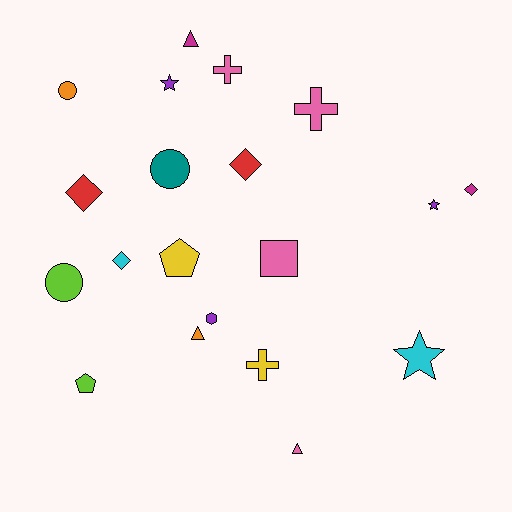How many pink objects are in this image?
There are 4 pink objects.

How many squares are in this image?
There is 1 square.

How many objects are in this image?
There are 20 objects.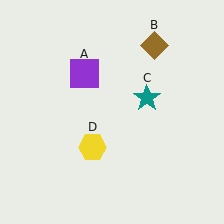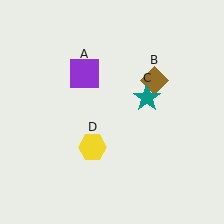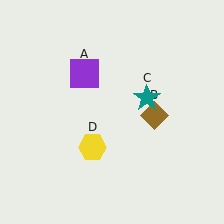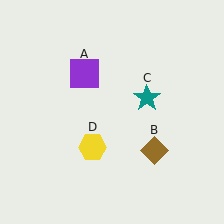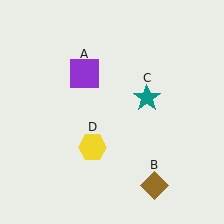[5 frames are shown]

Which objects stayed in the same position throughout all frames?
Purple square (object A) and teal star (object C) and yellow hexagon (object D) remained stationary.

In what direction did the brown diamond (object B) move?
The brown diamond (object B) moved down.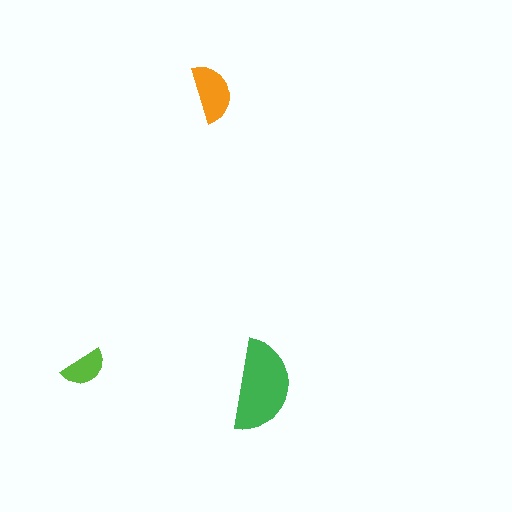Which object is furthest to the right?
The green semicircle is rightmost.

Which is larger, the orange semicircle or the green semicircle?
The green one.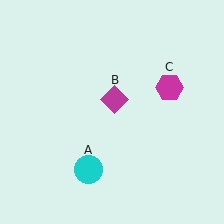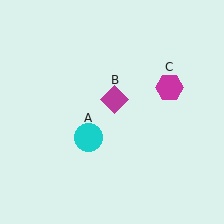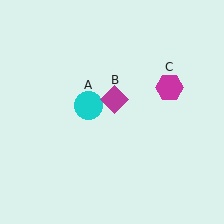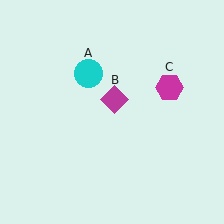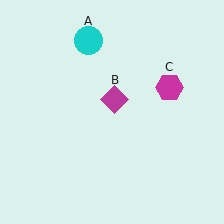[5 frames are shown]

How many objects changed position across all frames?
1 object changed position: cyan circle (object A).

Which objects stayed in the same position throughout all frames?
Magenta diamond (object B) and magenta hexagon (object C) remained stationary.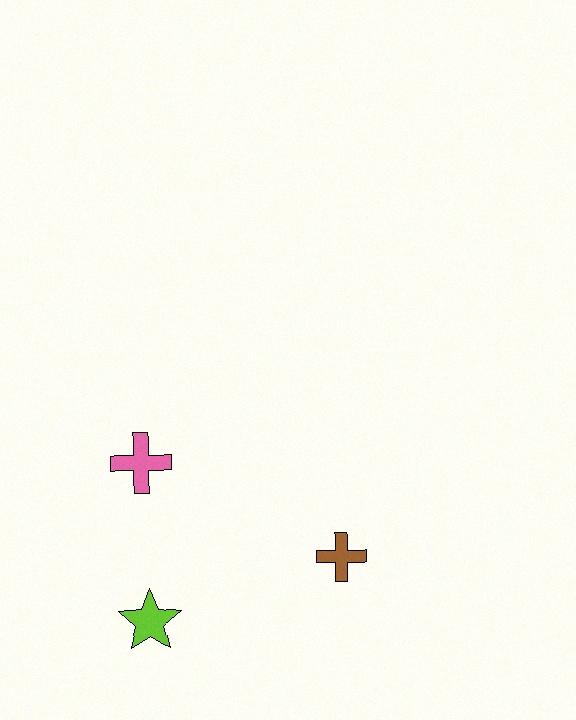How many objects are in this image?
There are 3 objects.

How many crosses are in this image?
There are 2 crosses.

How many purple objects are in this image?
There are no purple objects.